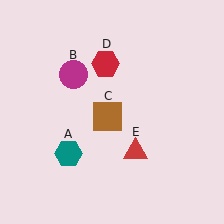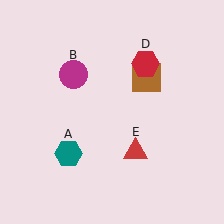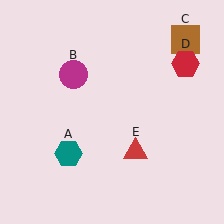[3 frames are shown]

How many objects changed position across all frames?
2 objects changed position: brown square (object C), red hexagon (object D).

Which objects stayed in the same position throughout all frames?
Teal hexagon (object A) and magenta circle (object B) and red triangle (object E) remained stationary.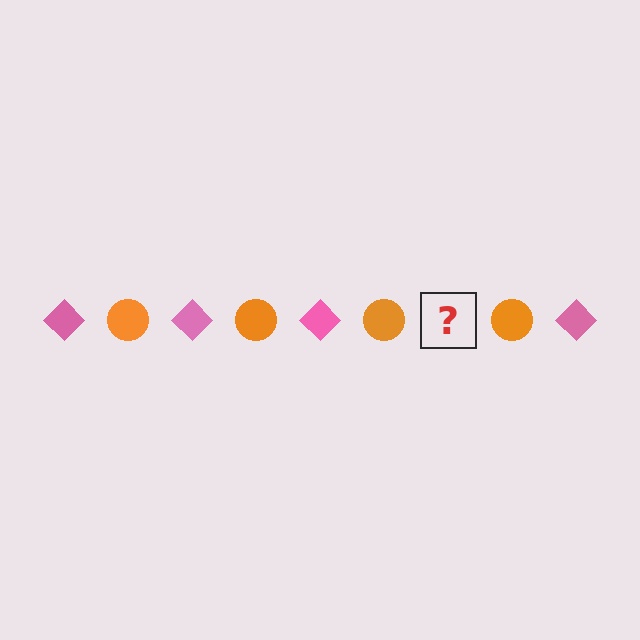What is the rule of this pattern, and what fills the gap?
The rule is that the pattern alternates between pink diamond and orange circle. The gap should be filled with a pink diamond.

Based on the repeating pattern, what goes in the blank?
The blank should be a pink diamond.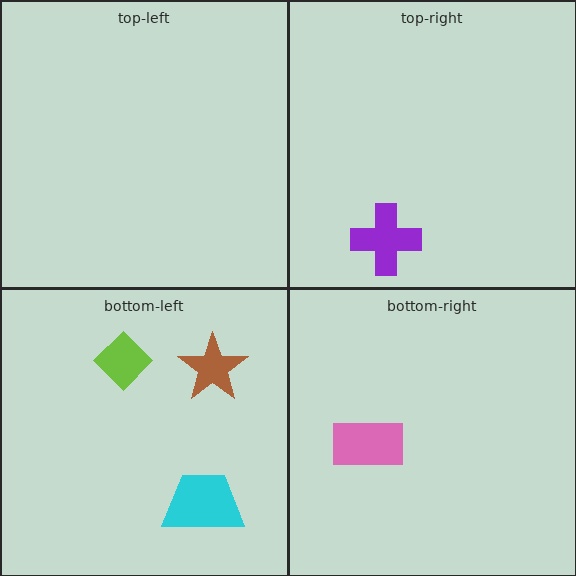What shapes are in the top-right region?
The purple cross.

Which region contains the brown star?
The bottom-left region.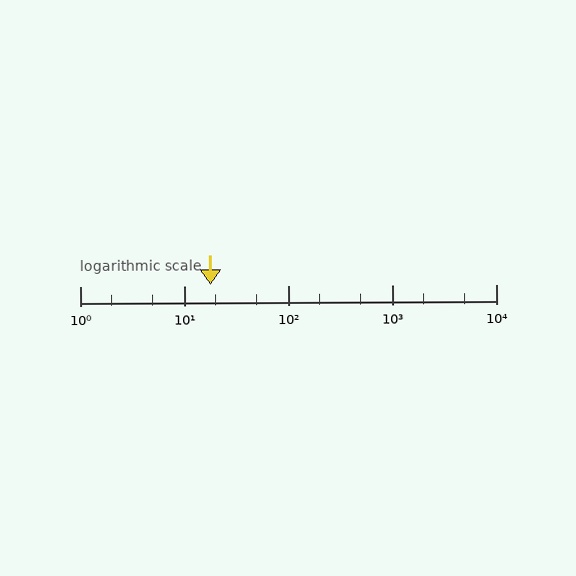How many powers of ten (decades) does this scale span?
The scale spans 4 decades, from 1 to 10000.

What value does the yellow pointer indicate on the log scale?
The pointer indicates approximately 18.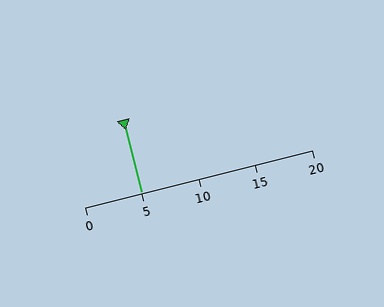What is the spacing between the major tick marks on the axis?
The major ticks are spaced 5 apart.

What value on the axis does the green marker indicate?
The marker indicates approximately 5.